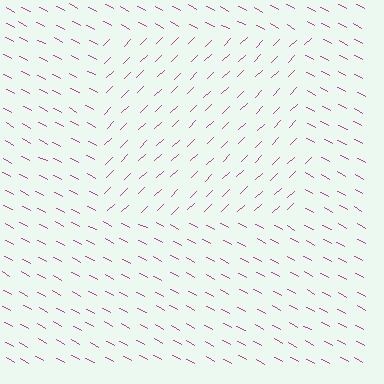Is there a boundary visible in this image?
Yes, there is a texture boundary formed by a change in line orientation.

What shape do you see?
I see a rectangle.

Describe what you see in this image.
The image is filled with small magenta line segments. A rectangle region in the image has lines oriented differently from the surrounding lines, creating a visible texture boundary.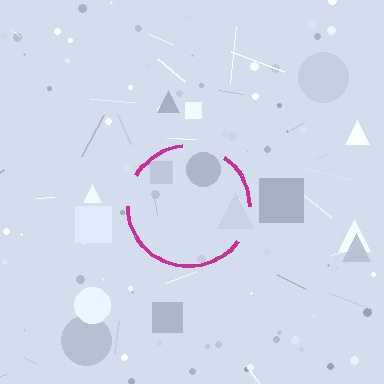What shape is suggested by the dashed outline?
The dashed outline suggests a circle.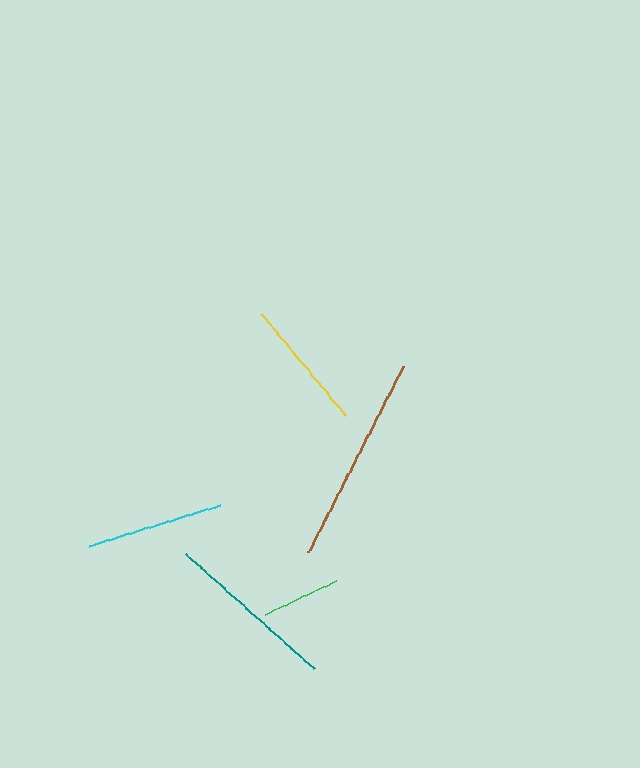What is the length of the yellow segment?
The yellow segment is approximately 133 pixels long.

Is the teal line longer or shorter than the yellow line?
The teal line is longer than the yellow line.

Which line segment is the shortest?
The green line is the shortest at approximately 79 pixels.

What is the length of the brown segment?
The brown segment is approximately 208 pixels long.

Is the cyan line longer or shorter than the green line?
The cyan line is longer than the green line.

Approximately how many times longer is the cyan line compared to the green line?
The cyan line is approximately 1.7 times the length of the green line.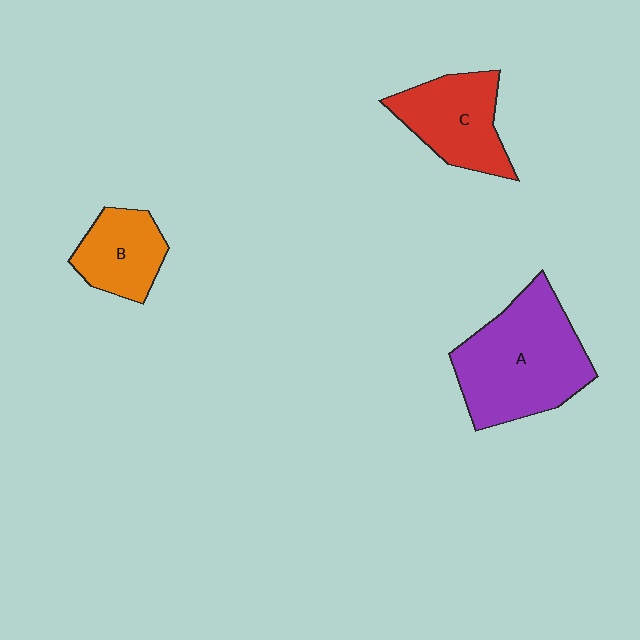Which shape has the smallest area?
Shape B (orange).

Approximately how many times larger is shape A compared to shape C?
Approximately 1.6 times.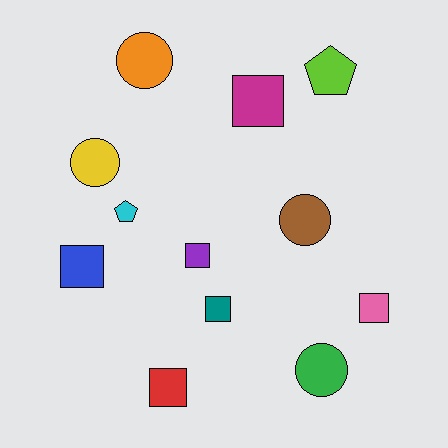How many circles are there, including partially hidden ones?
There are 4 circles.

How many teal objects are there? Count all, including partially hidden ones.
There is 1 teal object.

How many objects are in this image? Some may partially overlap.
There are 12 objects.